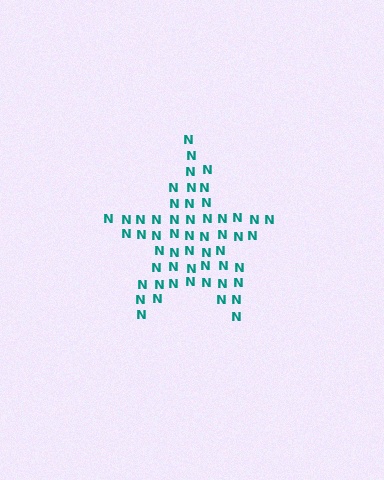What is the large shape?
The large shape is a star.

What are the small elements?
The small elements are letter N's.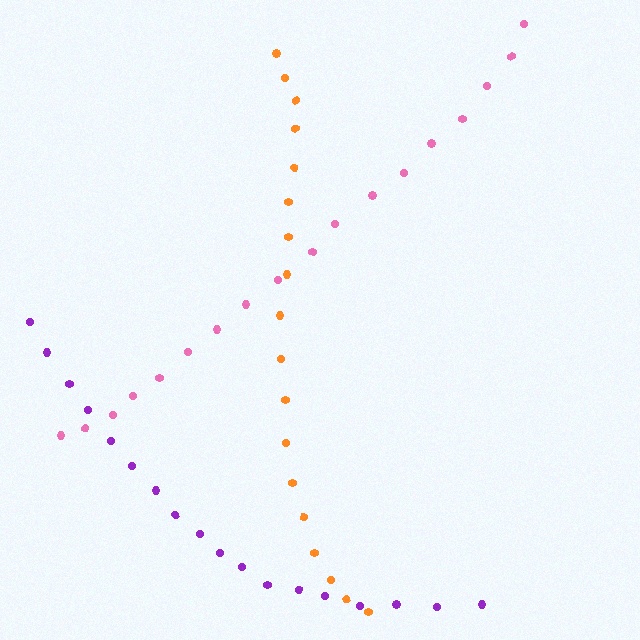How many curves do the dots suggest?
There are 3 distinct paths.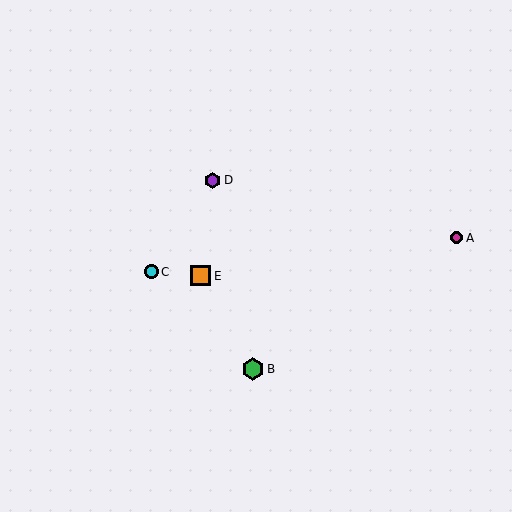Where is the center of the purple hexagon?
The center of the purple hexagon is at (212, 180).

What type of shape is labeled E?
Shape E is an orange square.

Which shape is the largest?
The green hexagon (labeled B) is the largest.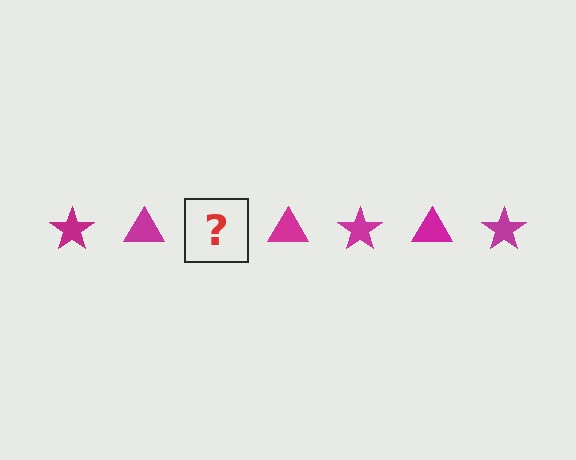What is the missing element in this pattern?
The missing element is a magenta star.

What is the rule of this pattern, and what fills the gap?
The rule is that the pattern cycles through star, triangle shapes in magenta. The gap should be filled with a magenta star.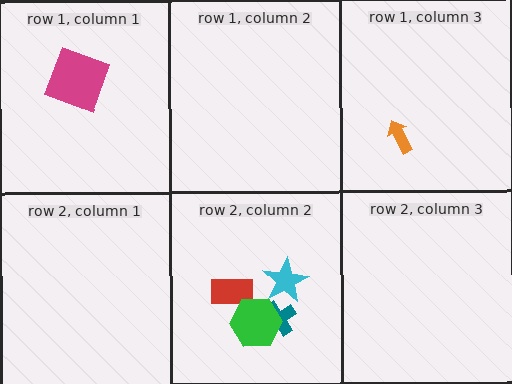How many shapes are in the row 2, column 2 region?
4.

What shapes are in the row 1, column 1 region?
The magenta square.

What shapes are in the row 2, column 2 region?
The red rectangle, the teal cross, the green hexagon, the cyan star.